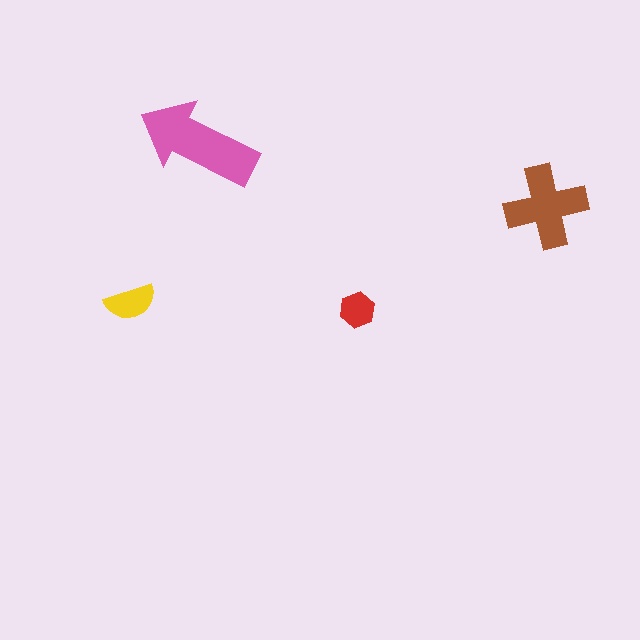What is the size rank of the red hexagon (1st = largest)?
4th.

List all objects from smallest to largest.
The red hexagon, the yellow semicircle, the brown cross, the pink arrow.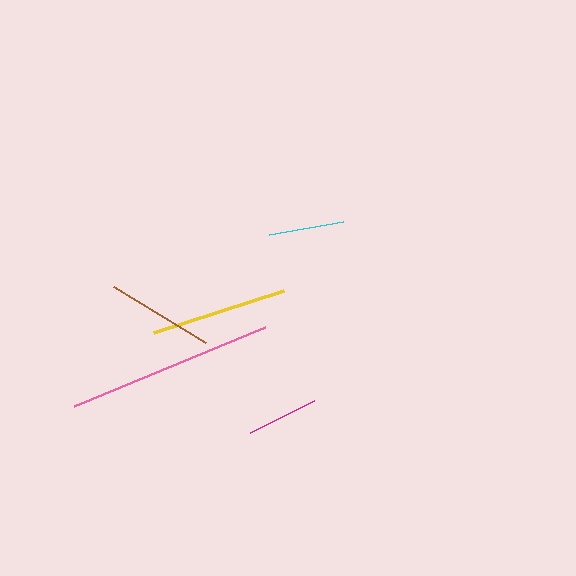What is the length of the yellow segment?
The yellow segment is approximately 137 pixels long.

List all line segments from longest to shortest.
From longest to shortest: pink, yellow, brown, cyan, magenta.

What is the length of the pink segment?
The pink segment is approximately 207 pixels long.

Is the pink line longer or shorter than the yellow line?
The pink line is longer than the yellow line.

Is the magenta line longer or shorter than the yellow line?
The yellow line is longer than the magenta line.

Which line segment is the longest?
The pink line is the longest at approximately 207 pixels.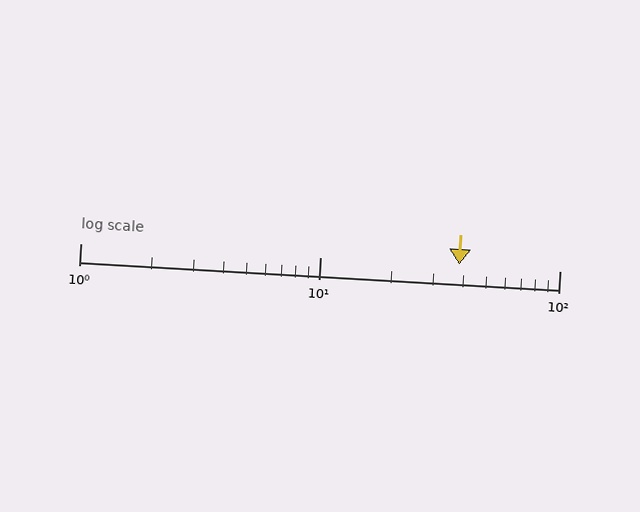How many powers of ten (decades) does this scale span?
The scale spans 2 decades, from 1 to 100.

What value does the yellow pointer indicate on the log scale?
The pointer indicates approximately 38.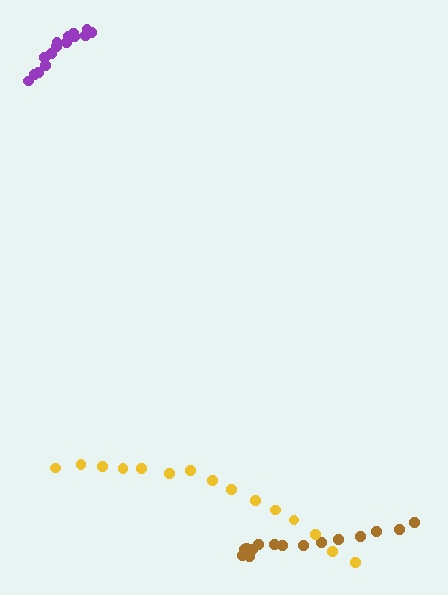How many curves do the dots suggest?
There are 3 distinct paths.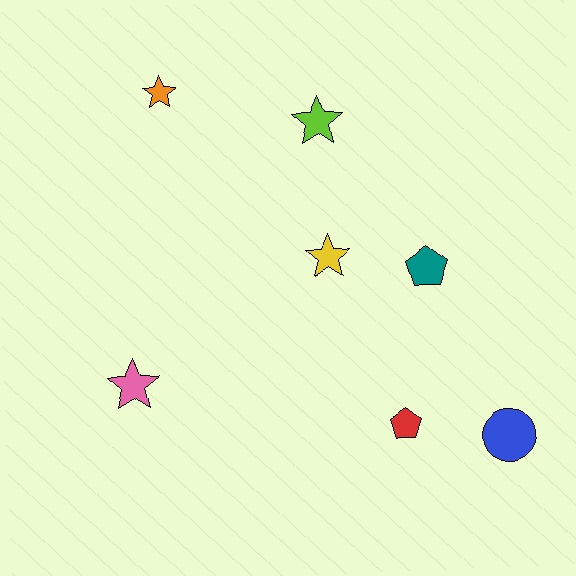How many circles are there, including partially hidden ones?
There is 1 circle.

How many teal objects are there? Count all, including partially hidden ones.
There is 1 teal object.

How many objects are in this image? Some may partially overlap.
There are 7 objects.